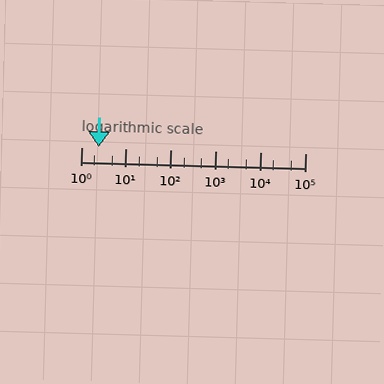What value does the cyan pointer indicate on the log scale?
The pointer indicates approximately 2.5.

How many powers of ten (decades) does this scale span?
The scale spans 5 decades, from 1 to 100000.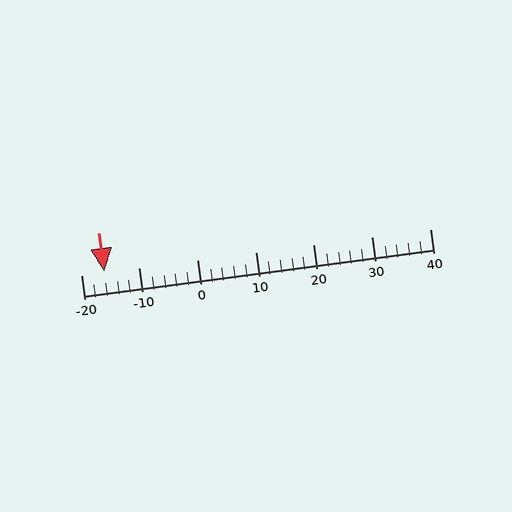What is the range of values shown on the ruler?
The ruler shows values from -20 to 40.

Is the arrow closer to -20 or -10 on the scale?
The arrow is closer to -20.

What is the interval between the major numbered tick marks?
The major tick marks are spaced 10 units apart.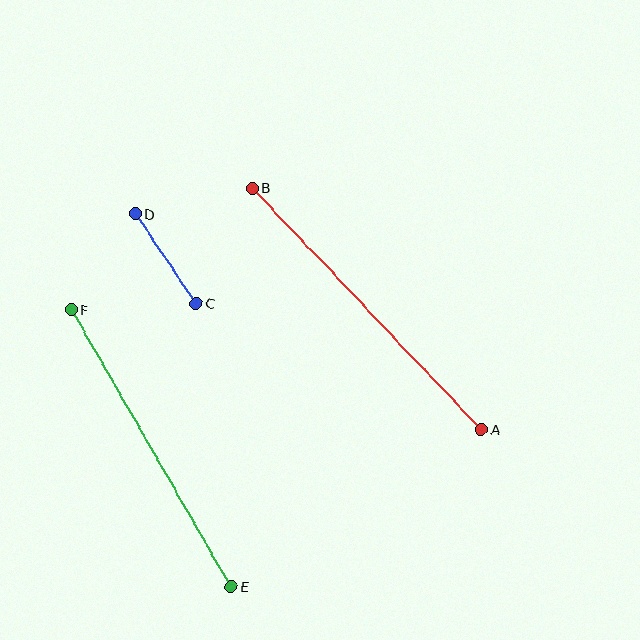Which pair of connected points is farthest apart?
Points A and B are farthest apart.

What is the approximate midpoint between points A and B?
The midpoint is at approximately (367, 309) pixels.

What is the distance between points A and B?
The distance is approximately 333 pixels.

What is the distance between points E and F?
The distance is approximately 319 pixels.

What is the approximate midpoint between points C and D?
The midpoint is at approximately (166, 258) pixels.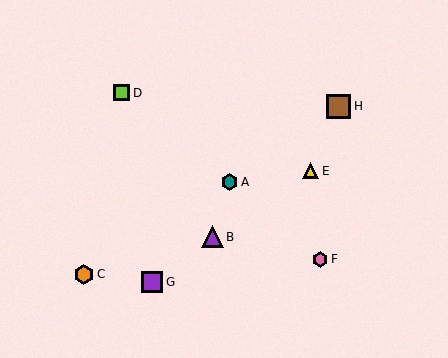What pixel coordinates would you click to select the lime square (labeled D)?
Click at (122, 93) to select the lime square D.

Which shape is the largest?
The brown square (labeled H) is the largest.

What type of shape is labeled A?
Shape A is a teal hexagon.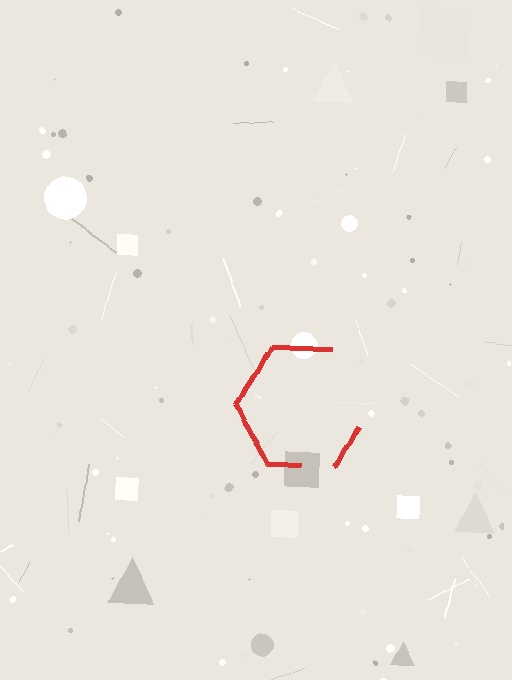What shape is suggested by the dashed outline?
The dashed outline suggests a hexagon.